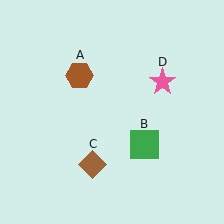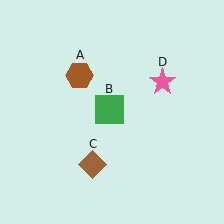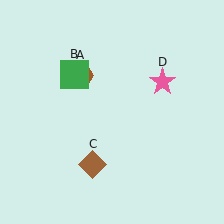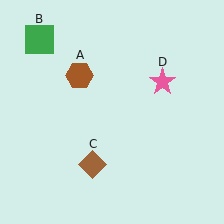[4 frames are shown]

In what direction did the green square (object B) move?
The green square (object B) moved up and to the left.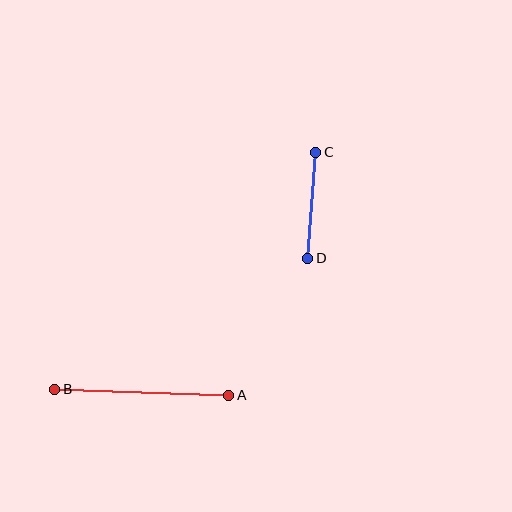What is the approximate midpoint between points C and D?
The midpoint is at approximately (312, 205) pixels.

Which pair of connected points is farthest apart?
Points A and B are farthest apart.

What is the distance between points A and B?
The distance is approximately 174 pixels.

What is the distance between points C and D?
The distance is approximately 107 pixels.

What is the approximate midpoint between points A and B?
The midpoint is at approximately (142, 392) pixels.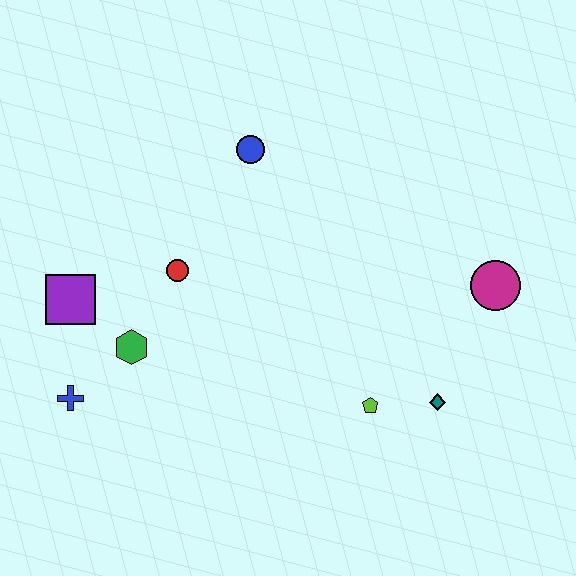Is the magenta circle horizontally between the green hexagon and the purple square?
No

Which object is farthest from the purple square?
The magenta circle is farthest from the purple square.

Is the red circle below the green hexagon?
No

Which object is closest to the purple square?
The green hexagon is closest to the purple square.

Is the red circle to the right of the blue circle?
No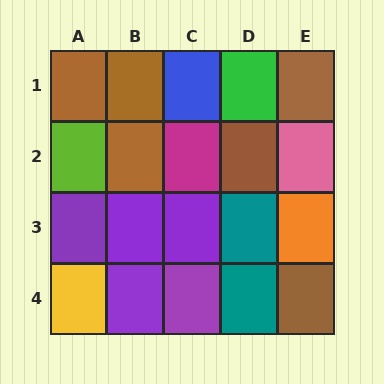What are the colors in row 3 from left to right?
Purple, purple, purple, teal, orange.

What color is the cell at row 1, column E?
Brown.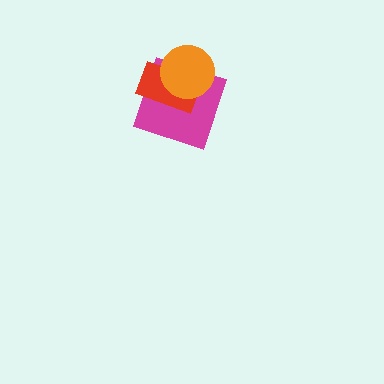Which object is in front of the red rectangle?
The orange circle is in front of the red rectangle.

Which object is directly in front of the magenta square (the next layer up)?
The red rectangle is directly in front of the magenta square.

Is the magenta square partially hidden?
Yes, it is partially covered by another shape.